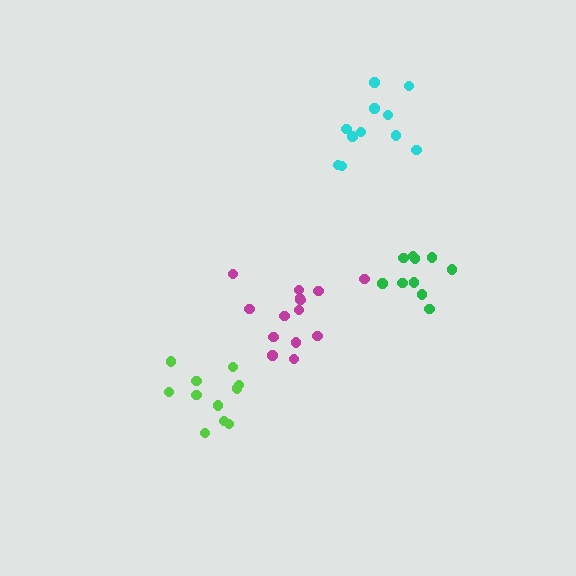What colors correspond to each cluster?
The clusters are colored: lime, magenta, green, cyan.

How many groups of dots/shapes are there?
There are 4 groups.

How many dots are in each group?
Group 1: 11 dots, Group 2: 14 dots, Group 3: 10 dots, Group 4: 11 dots (46 total).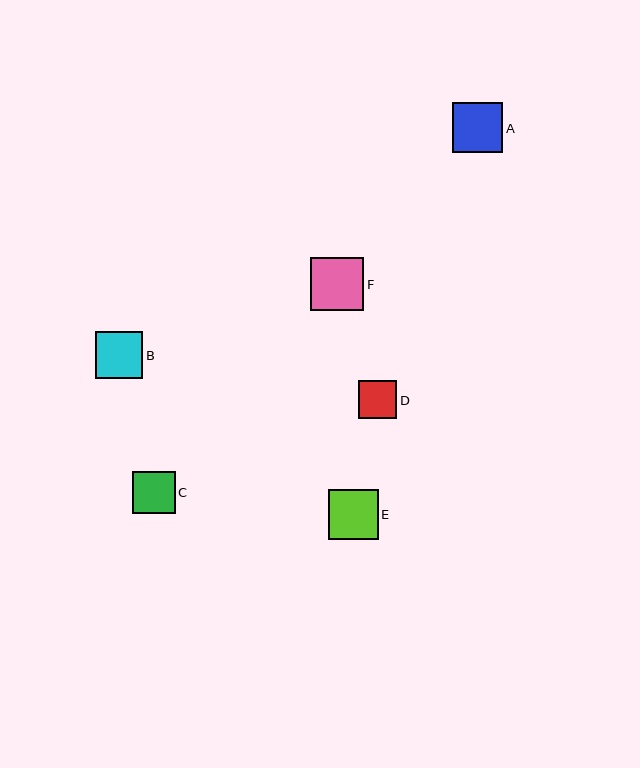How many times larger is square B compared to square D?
Square B is approximately 1.2 times the size of square D.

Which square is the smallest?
Square D is the smallest with a size of approximately 38 pixels.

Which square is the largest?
Square F is the largest with a size of approximately 53 pixels.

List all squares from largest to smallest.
From largest to smallest: F, A, E, B, C, D.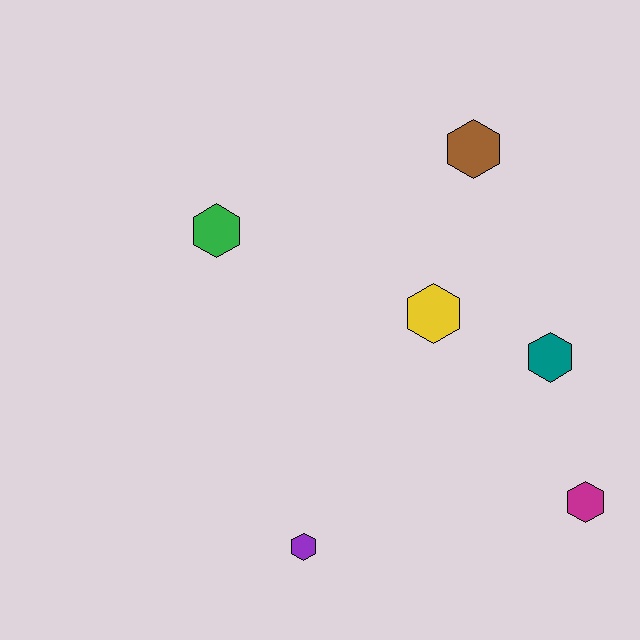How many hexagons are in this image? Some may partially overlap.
There are 6 hexagons.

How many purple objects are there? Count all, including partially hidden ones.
There is 1 purple object.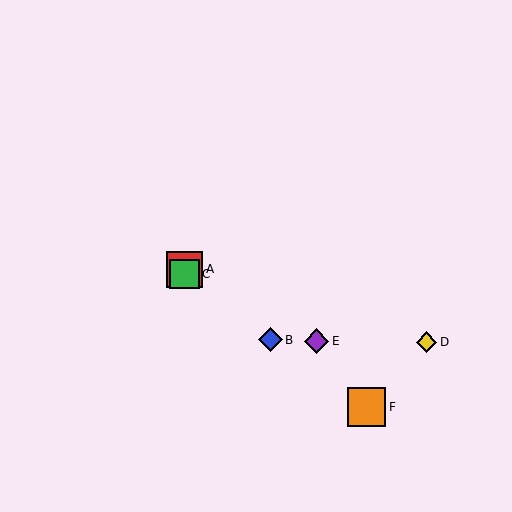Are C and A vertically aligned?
Yes, both are at x≈184.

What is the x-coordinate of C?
Object C is at x≈184.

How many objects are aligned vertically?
2 objects (A, C) are aligned vertically.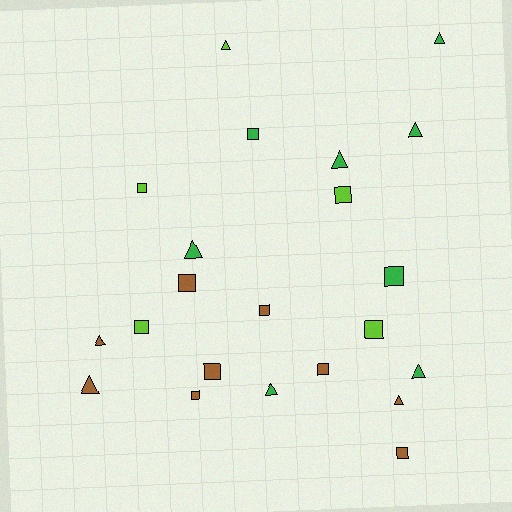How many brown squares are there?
There are 6 brown squares.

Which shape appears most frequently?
Square, with 12 objects.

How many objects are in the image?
There are 22 objects.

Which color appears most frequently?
Brown, with 9 objects.